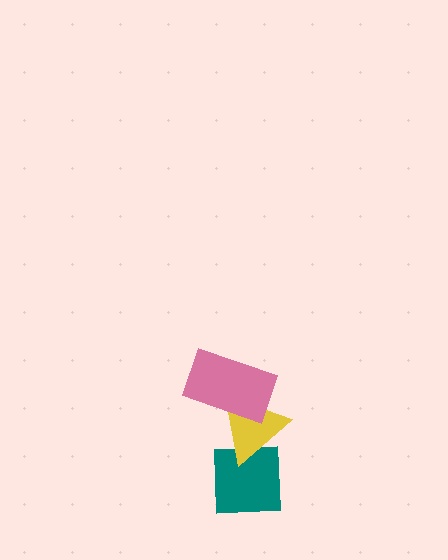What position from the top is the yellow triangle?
The yellow triangle is 2nd from the top.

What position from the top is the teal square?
The teal square is 3rd from the top.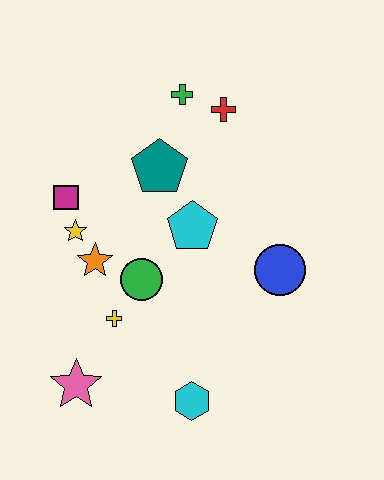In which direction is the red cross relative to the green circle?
The red cross is above the green circle.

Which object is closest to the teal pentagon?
The cyan pentagon is closest to the teal pentagon.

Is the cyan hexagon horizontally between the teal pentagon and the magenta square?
No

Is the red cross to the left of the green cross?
No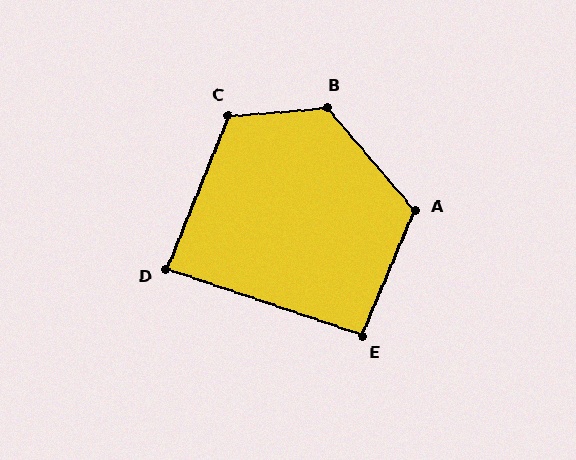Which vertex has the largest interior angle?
B, at approximately 125 degrees.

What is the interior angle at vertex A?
Approximately 116 degrees (obtuse).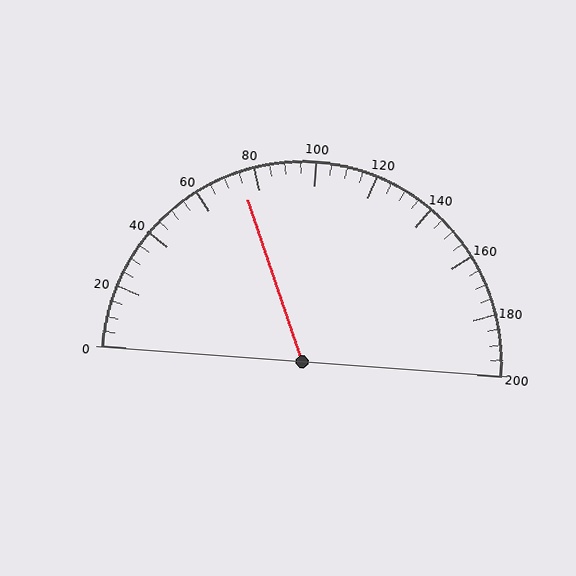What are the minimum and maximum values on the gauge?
The gauge ranges from 0 to 200.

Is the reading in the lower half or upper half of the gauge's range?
The reading is in the lower half of the range (0 to 200).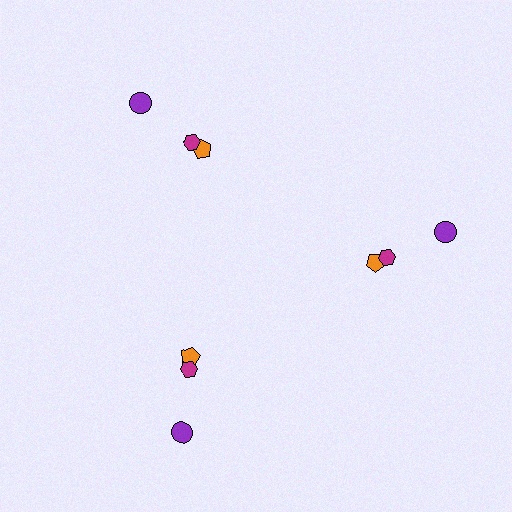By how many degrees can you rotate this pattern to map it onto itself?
The pattern maps onto itself every 120 degrees of rotation.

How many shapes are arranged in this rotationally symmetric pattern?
There are 9 shapes, arranged in 3 groups of 3.